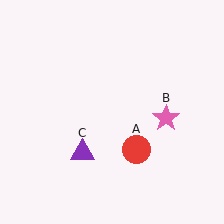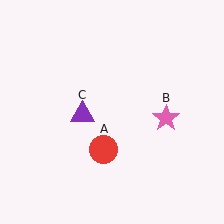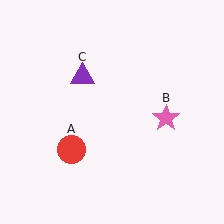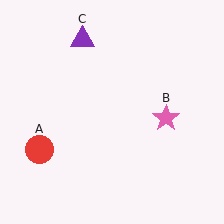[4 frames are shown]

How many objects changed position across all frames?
2 objects changed position: red circle (object A), purple triangle (object C).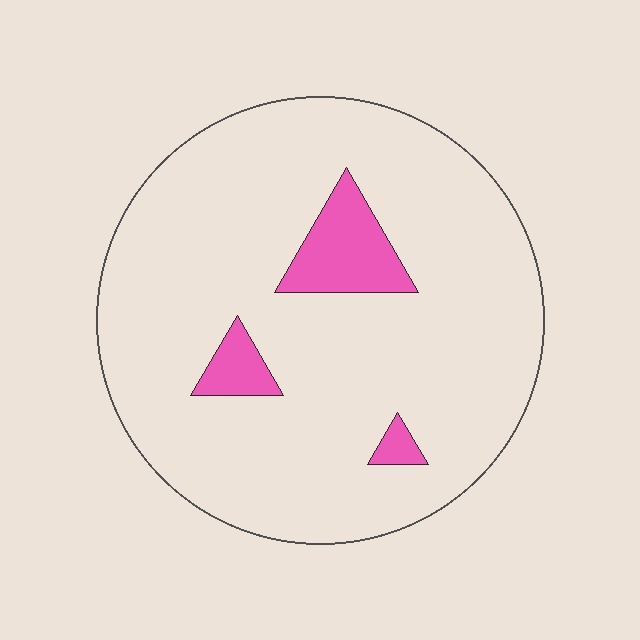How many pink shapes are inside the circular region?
3.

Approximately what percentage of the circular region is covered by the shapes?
Approximately 10%.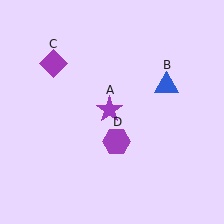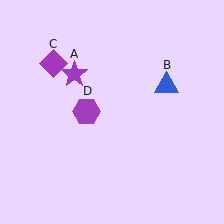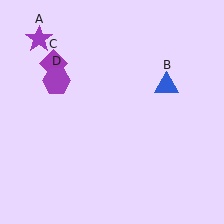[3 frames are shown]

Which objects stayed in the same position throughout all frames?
Blue triangle (object B) and purple diamond (object C) remained stationary.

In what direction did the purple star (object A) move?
The purple star (object A) moved up and to the left.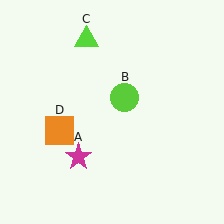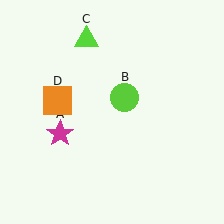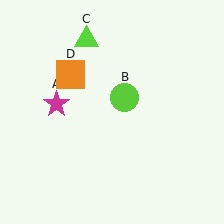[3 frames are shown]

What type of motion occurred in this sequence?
The magenta star (object A), orange square (object D) rotated clockwise around the center of the scene.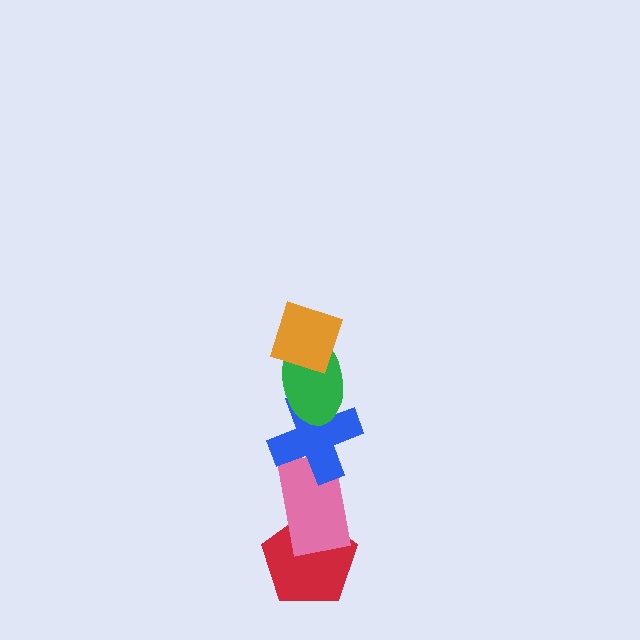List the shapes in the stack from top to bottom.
From top to bottom: the orange diamond, the green ellipse, the blue cross, the pink rectangle, the red pentagon.